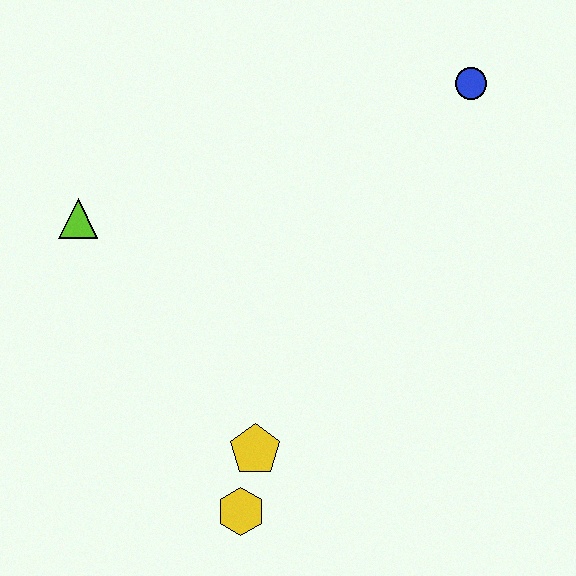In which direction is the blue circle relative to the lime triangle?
The blue circle is to the right of the lime triangle.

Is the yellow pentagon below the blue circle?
Yes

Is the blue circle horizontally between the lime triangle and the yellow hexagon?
No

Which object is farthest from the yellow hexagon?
The blue circle is farthest from the yellow hexagon.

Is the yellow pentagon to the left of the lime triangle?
No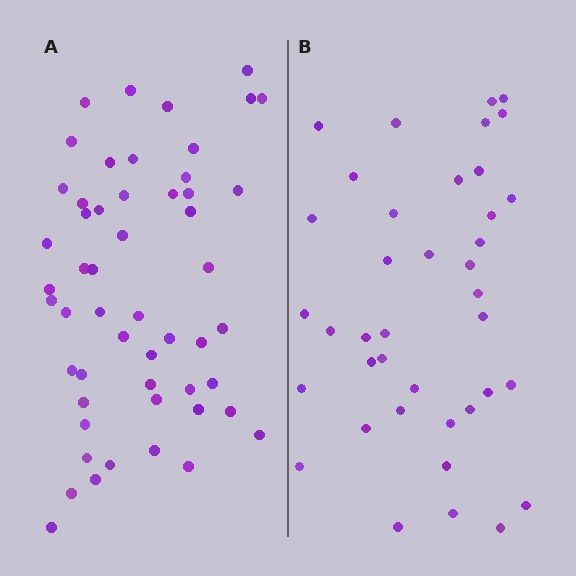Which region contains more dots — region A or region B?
Region A (the left region) has more dots.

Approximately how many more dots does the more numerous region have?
Region A has approximately 15 more dots than region B.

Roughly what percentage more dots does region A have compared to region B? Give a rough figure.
About 35% more.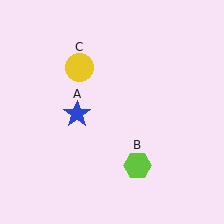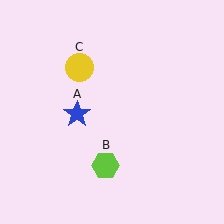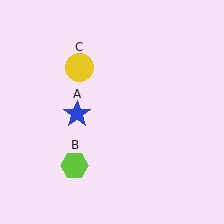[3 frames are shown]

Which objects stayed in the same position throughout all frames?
Blue star (object A) and yellow circle (object C) remained stationary.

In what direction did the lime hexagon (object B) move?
The lime hexagon (object B) moved left.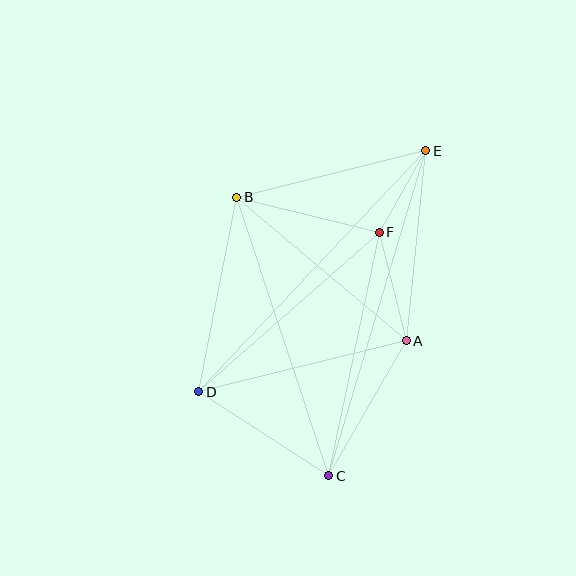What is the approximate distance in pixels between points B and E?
The distance between B and E is approximately 195 pixels.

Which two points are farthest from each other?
Points C and E are farthest from each other.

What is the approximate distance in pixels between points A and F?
The distance between A and F is approximately 112 pixels.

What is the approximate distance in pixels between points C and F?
The distance between C and F is approximately 248 pixels.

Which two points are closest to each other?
Points E and F are closest to each other.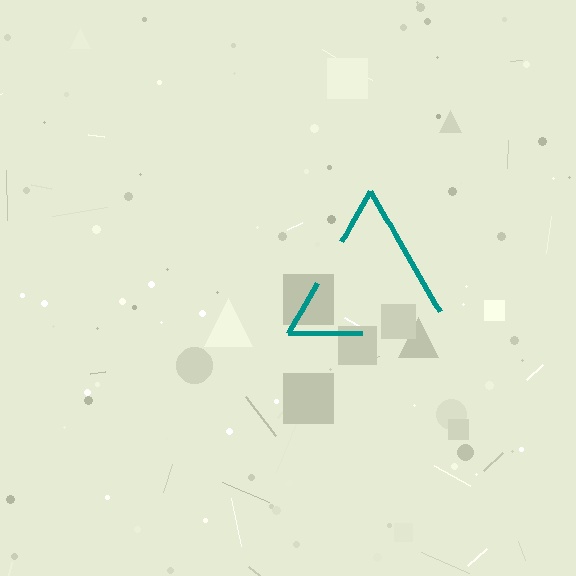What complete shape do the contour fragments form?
The contour fragments form a triangle.